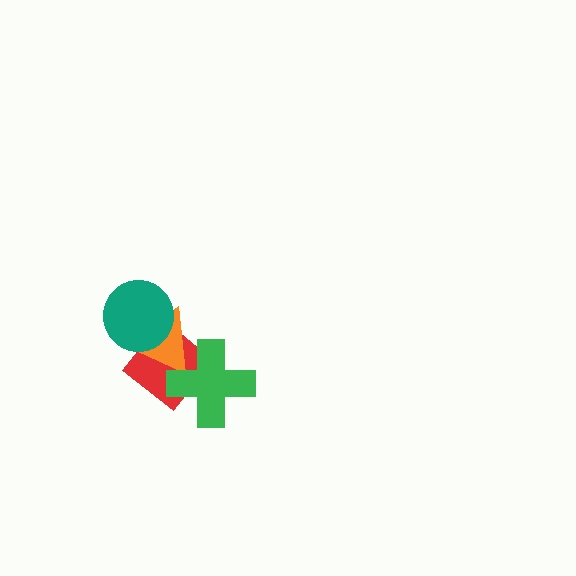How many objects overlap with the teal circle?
2 objects overlap with the teal circle.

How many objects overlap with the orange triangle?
3 objects overlap with the orange triangle.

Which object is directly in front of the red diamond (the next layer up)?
The orange triangle is directly in front of the red diamond.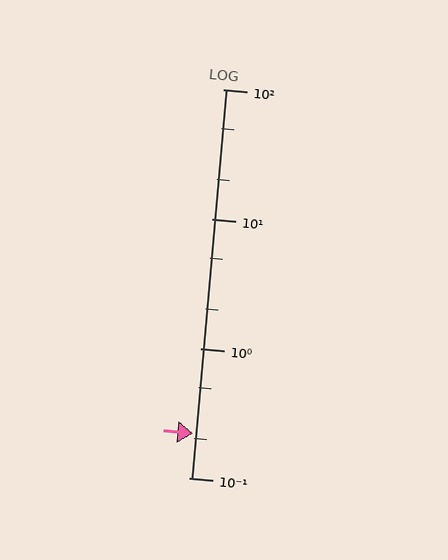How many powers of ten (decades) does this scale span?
The scale spans 3 decades, from 0.1 to 100.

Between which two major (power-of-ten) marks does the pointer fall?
The pointer is between 0.1 and 1.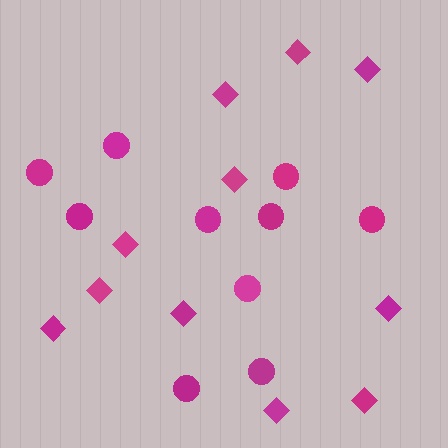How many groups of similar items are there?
There are 2 groups: one group of circles (10) and one group of diamonds (11).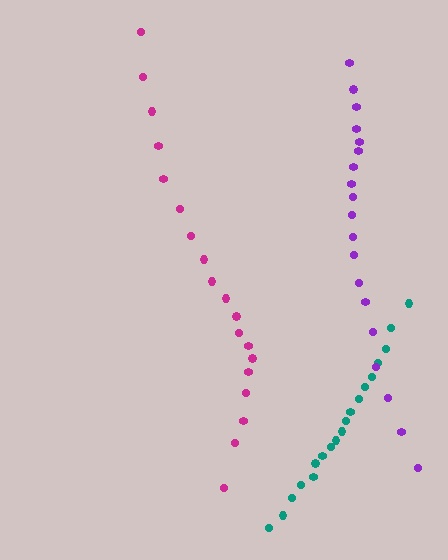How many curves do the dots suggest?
There are 3 distinct paths.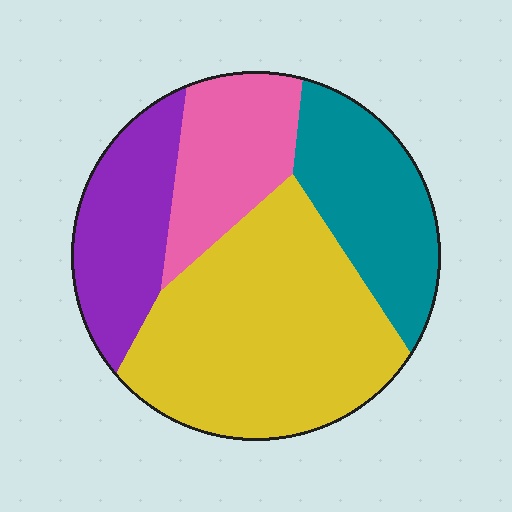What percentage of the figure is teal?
Teal takes up about one fifth (1/5) of the figure.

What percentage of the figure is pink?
Pink takes up less than a quarter of the figure.